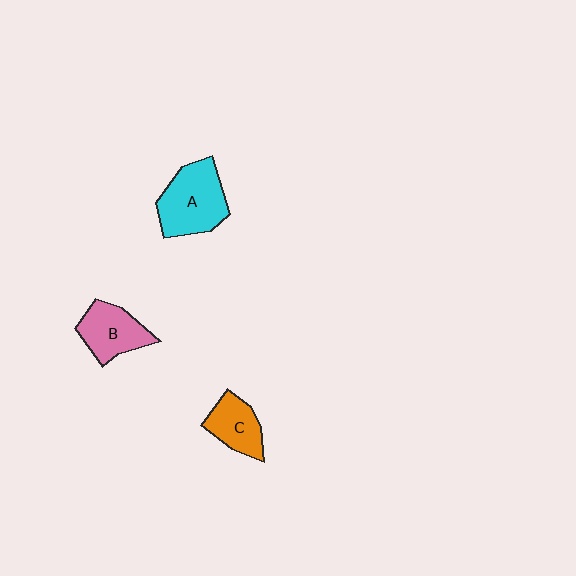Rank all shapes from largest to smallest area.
From largest to smallest: A (cyan), B (pink), C (orange).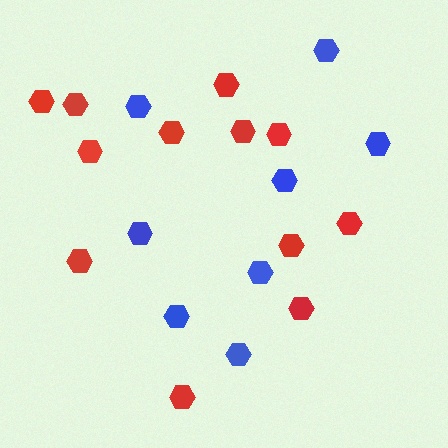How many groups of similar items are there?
There are 2 groups: one group of blue hexagons (8) and one group of red hexagons (12).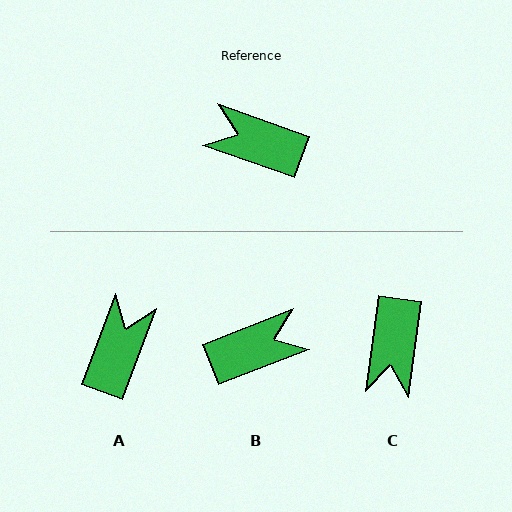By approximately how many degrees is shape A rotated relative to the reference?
Approximately 91 degrees clockwise.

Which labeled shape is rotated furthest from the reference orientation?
B, about 139 degrees away.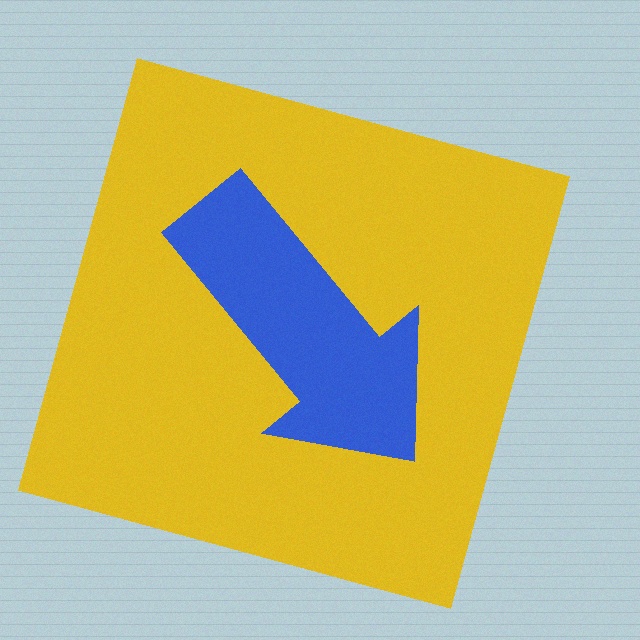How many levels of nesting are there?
2.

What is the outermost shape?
The yellow square.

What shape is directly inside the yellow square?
The blue arrow.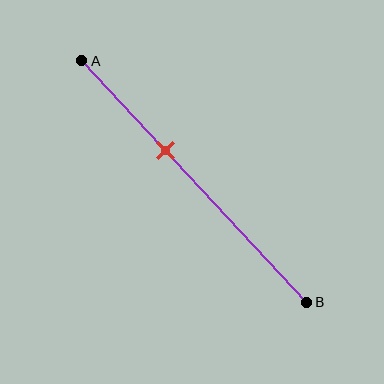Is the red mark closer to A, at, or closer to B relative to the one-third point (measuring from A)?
The red mark is closer to point B than the one-third point of segment AB.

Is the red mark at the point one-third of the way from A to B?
No, the mark is at about 35% from A, not at the 33% one-third point.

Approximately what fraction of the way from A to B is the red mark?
The red mark is approximately 35% of the way from A to B.